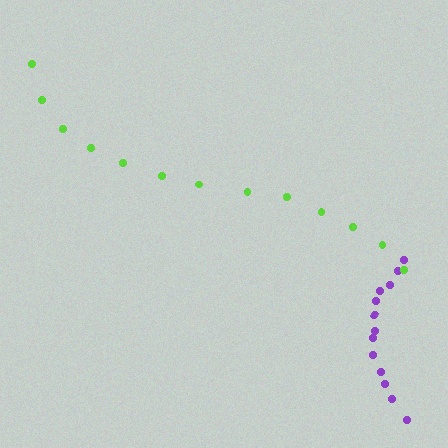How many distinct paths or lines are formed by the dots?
There are 2 distinct paths.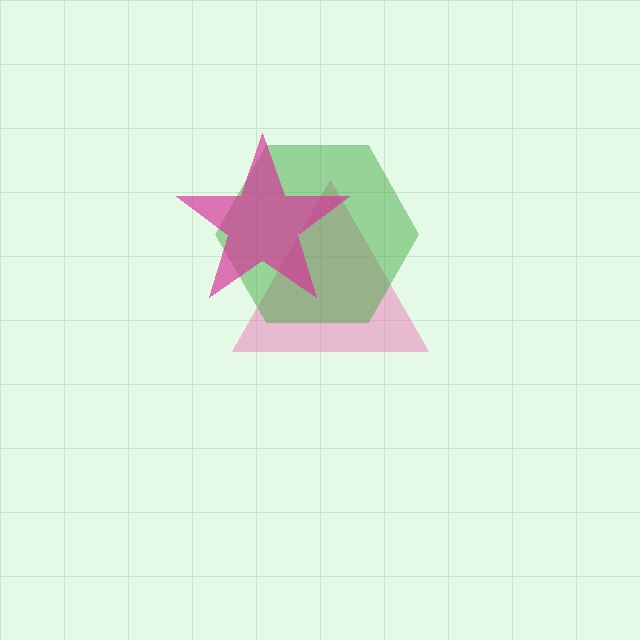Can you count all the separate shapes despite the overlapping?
Yes, there are 3 separate shapes.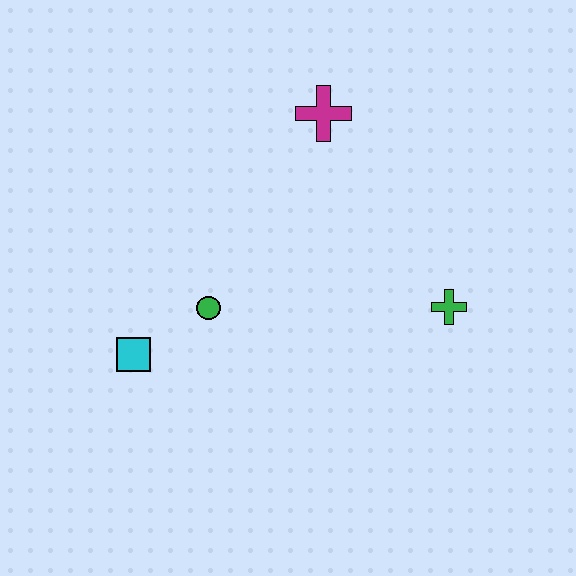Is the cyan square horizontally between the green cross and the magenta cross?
No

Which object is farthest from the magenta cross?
The cyan square is farthest from the magenta cross.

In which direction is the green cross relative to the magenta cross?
The green cross is below the magenta cross.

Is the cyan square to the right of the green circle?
No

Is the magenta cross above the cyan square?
Yes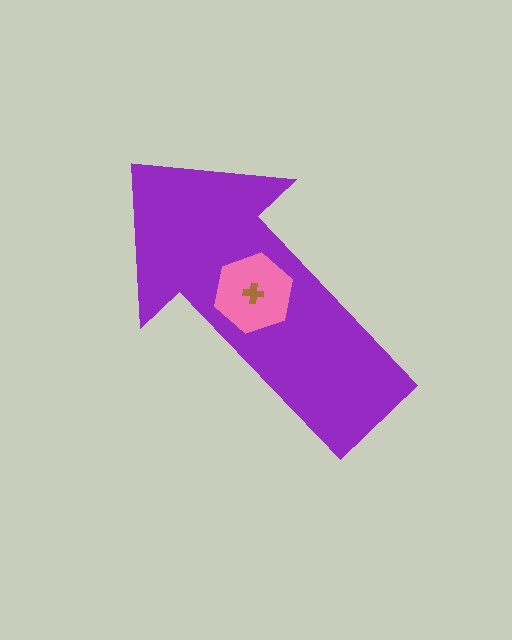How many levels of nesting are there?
3.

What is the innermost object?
The brown cross.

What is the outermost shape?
The purple arrow.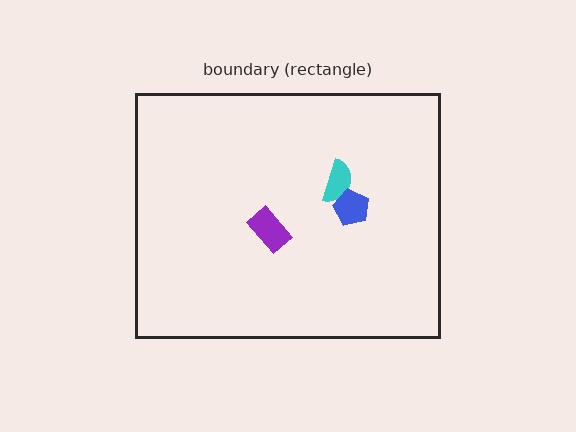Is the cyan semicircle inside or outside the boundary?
Inside.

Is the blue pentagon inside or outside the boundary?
Inside.